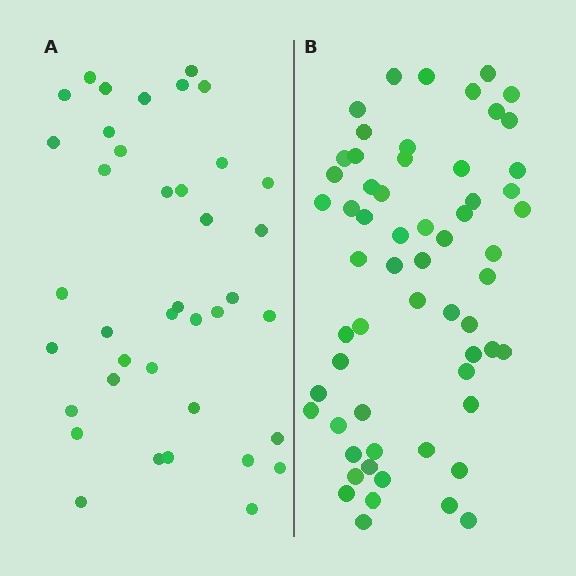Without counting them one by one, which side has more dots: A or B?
Region B (the right region) has more dots.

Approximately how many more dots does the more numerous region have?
Region B has approximately 20 more dots than region A.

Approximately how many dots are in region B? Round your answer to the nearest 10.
About 60 dots.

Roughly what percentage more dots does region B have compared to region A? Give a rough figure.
About 55% more.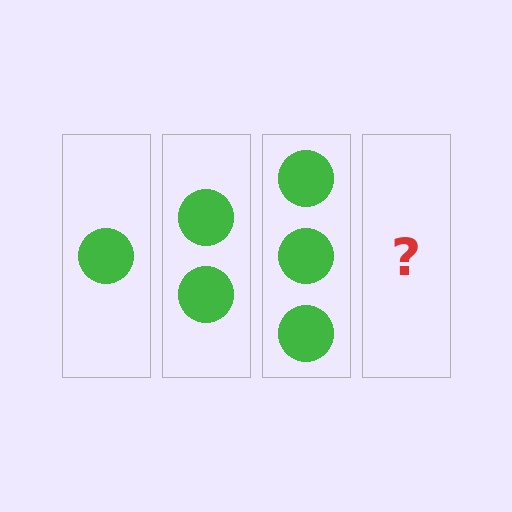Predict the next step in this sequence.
The next step is 4 circles.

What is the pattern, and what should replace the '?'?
The pattern is that each step adds one more circle. The '?' should be 4 circles.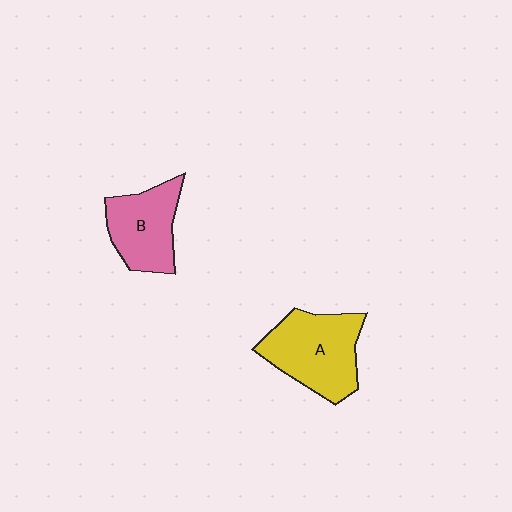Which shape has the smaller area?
Shape B (pink).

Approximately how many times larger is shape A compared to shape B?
Approximately 1.3 times.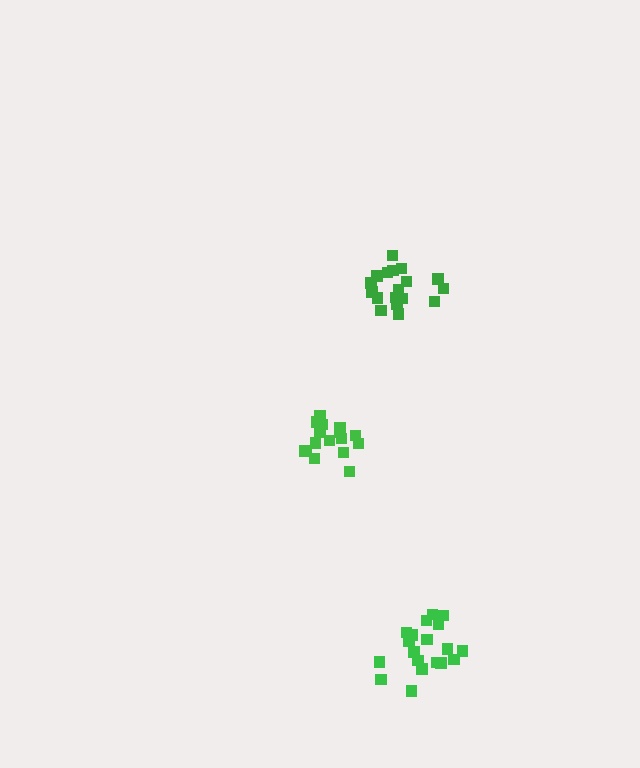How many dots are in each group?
Group 1: 16 dots, Group 2: 19 dots, Group 3: 19 dots (54 total).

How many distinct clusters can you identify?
There are 3 distinct clusters.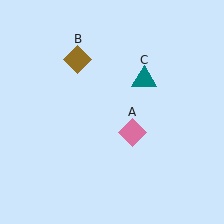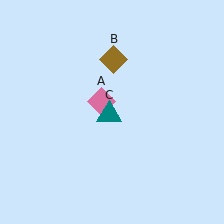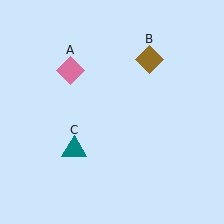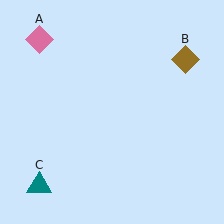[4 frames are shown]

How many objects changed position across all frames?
3 objects changed position: pink diamond (object A), brown diamond (object B), teal triangle (object C).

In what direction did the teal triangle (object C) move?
The teal triangle (object C) moved down and to the left.